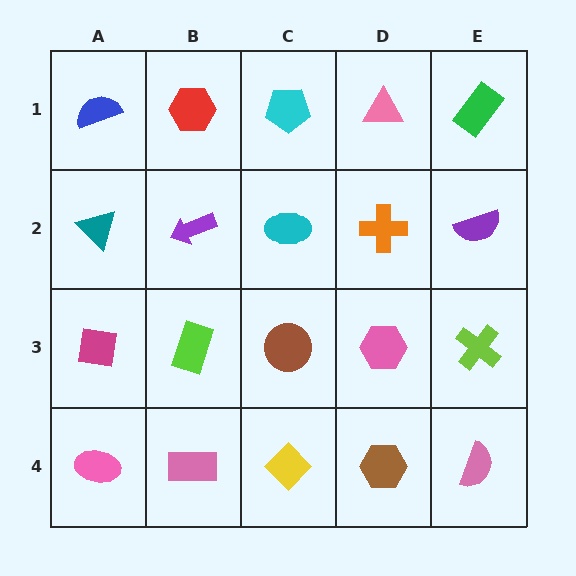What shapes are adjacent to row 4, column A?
A magenta square (row 3, column A), a pink rectangle (row 4, column B).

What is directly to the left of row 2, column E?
An orange cross.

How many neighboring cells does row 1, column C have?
3.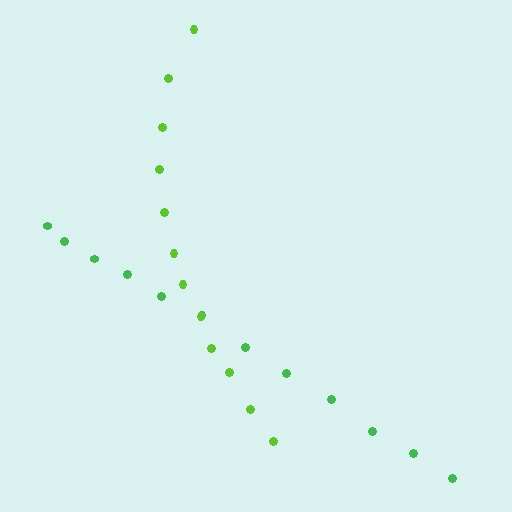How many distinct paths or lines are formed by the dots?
There are 2 distinct paths.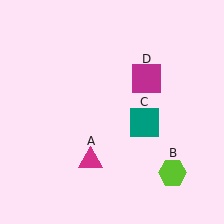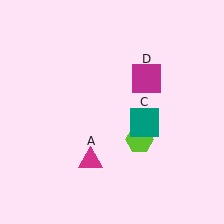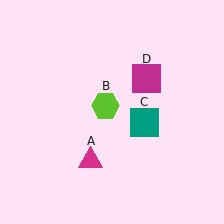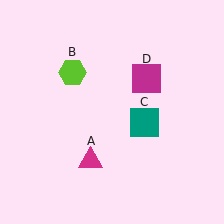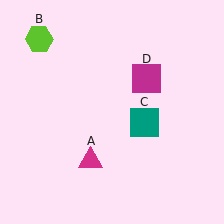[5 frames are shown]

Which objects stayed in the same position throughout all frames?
Magenta triangle (object A) and teal square (object C) and magenta square (object D) remained stationary.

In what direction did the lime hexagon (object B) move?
The lime hexagon (object B) moved up and to the left.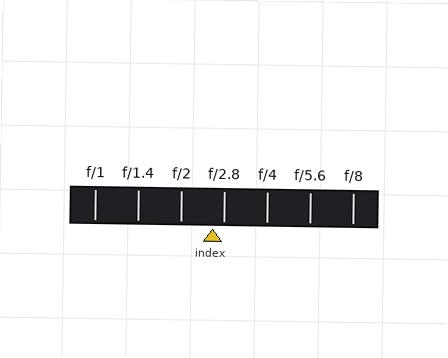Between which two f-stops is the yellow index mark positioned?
The index mark is between f/2 and f/2.8.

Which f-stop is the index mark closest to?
The index mark is closest to f/2.8.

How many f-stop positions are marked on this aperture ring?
There are 7 f-stop positions marked.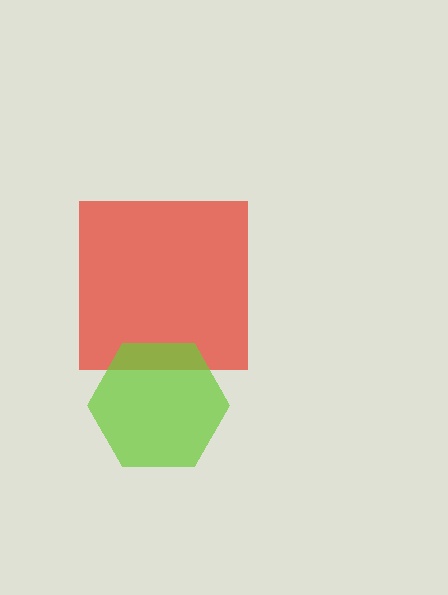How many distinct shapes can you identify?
There are 2 distinct shapes: a red square, a lime hexagon.